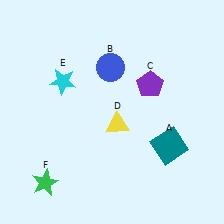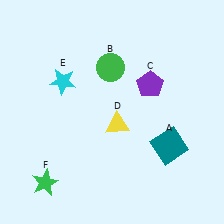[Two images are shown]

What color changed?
The circle (B) changed from blue in Image 1 to green in Image 2.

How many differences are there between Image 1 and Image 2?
There is 1 difference between the two images.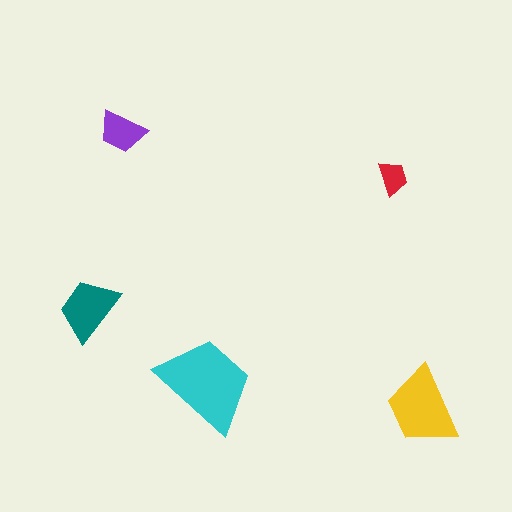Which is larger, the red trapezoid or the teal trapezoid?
The teal one.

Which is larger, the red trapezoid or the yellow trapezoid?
The yellow one.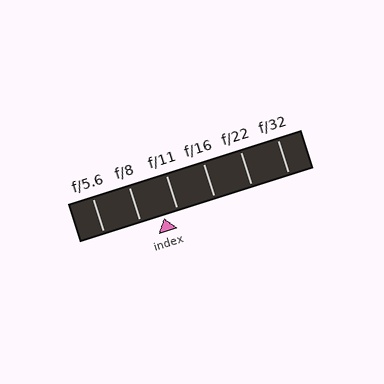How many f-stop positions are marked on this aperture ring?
There are 6 f-stop positions marked.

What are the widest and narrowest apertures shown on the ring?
The widest aperture shown is f/5.6 and the narrowest is f/32.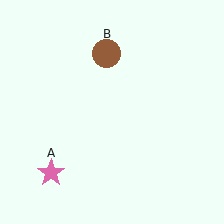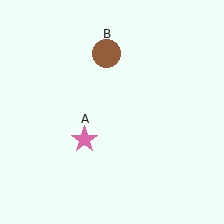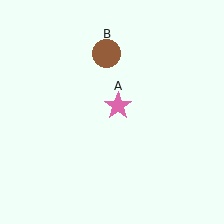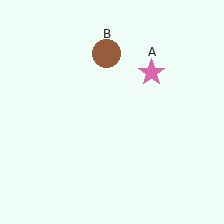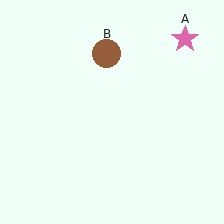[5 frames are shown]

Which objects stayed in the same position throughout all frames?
Brown circle (object B) remained stationary.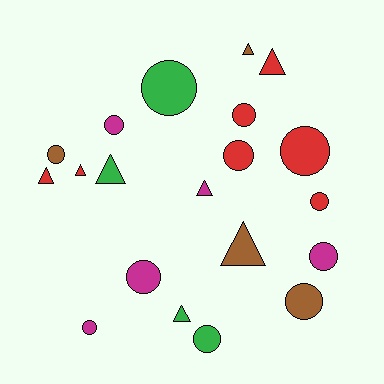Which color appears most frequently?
Red, with 7 objects.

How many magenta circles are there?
There are 4 magenta circles.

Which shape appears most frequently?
Circle, with 12 objects.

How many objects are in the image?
There are 20 objects.